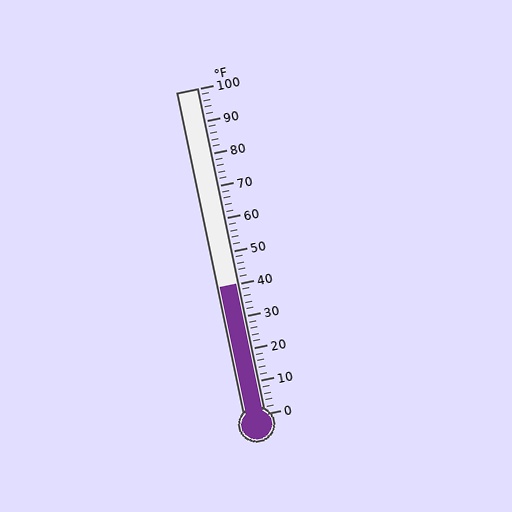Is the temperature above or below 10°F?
The temperature is above 10°F.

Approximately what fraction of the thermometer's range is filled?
The thermometer is filled to approximately 40% of its range.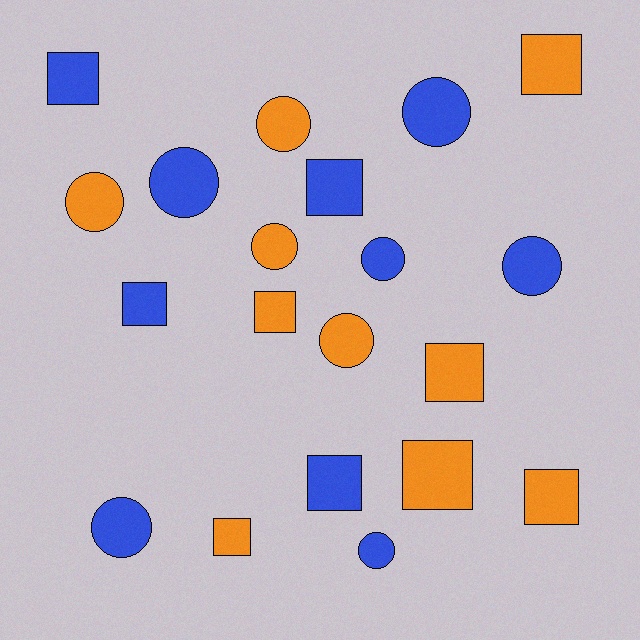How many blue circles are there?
There are 6 blue circles.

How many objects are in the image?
There are 20 objects.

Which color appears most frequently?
Orange, with 10 objects.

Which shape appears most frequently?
Circle, with 10 objects.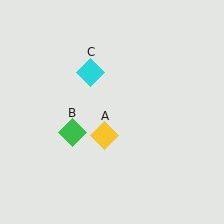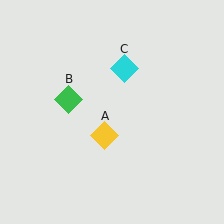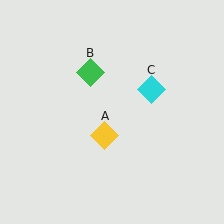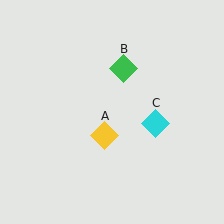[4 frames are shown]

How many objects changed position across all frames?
2 objects changed position: green diamond (object B), cyan diamond (object C).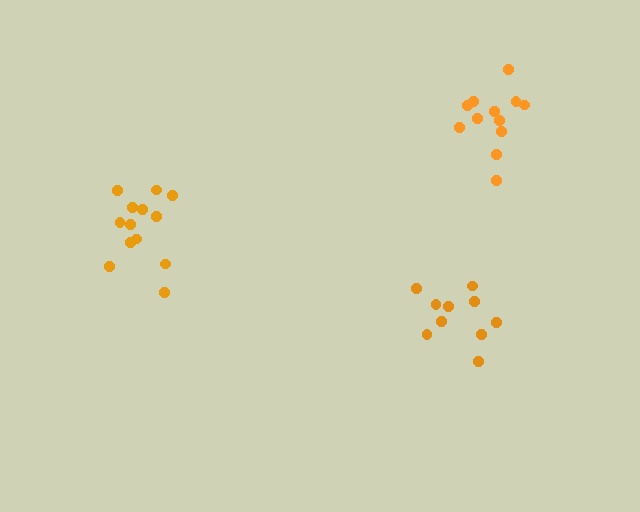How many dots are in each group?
Group 1: 12 dots, Group 2: 13 dots, Group 3: 10 dots (35 total).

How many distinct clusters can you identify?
There are 3 distinct clusters.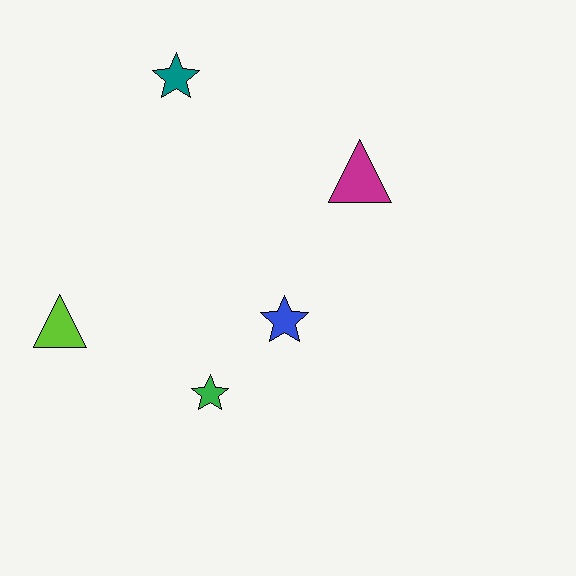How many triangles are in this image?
There are 2 triangles.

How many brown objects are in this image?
There are no brown objects.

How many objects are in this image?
There are 5 objects.